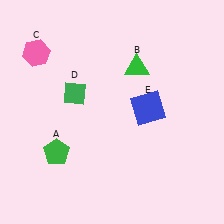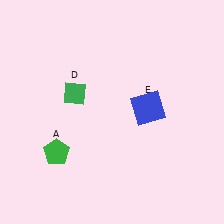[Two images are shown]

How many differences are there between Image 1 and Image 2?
There are 2 differences between the two images.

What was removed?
The pink hexagon (C), the green triangle (B) were removed in Image 2.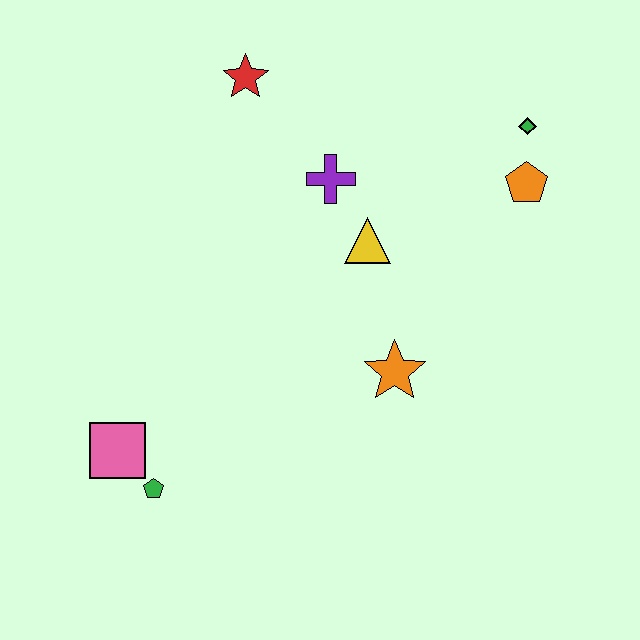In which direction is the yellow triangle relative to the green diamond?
The yellow triangle is to the left of the green diamond.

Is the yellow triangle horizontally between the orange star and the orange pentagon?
No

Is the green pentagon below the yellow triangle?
Yes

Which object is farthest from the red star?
The green pentagon is farthest from the red star.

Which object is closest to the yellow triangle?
The purple cross is closest to the yellow triangle.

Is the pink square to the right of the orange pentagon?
No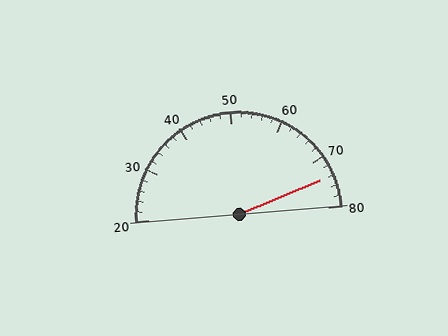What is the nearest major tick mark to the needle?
The nearest major tick mark is 70.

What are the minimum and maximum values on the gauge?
The gauge ranges from 20 to 80.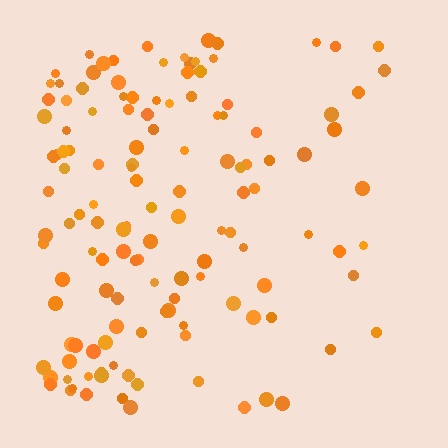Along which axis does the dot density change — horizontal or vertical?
Horizontal.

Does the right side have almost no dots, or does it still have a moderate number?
Still a moderate number, just noticeably fewer than the left.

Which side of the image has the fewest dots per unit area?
The right.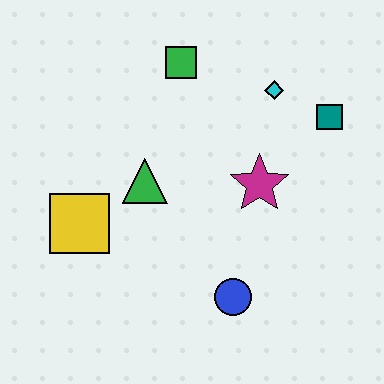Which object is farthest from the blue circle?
The green square is farthest from the blue circle.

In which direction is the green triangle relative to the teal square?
The green triangle is to the left of the teal square.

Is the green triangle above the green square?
No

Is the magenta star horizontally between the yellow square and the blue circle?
No